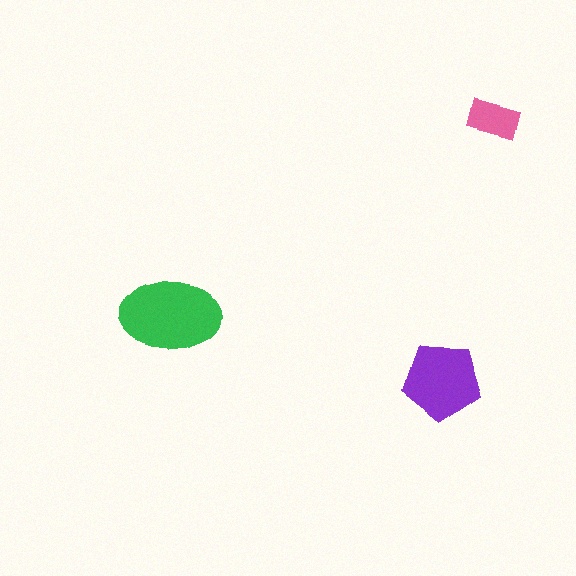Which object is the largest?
The green ellipse.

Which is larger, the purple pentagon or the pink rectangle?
The purple pentagon.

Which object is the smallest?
The pink rectangle.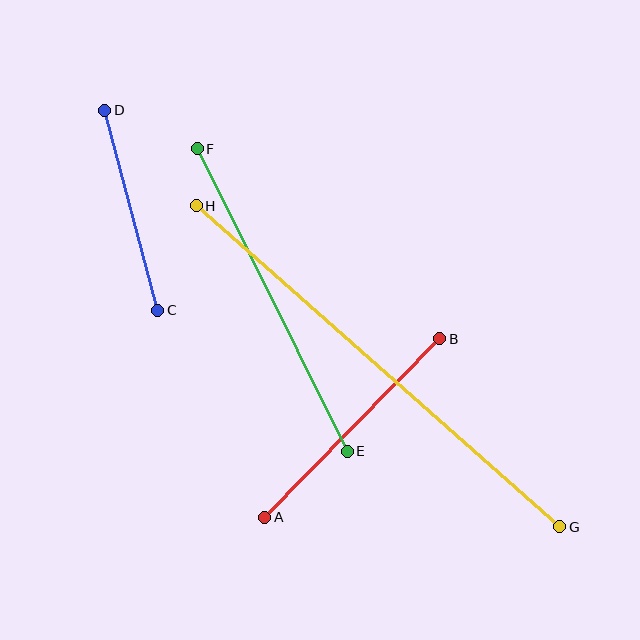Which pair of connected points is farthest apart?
Points G and H are farthest apart.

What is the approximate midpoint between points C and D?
The midpoint is at approximately (131, 210) pixels.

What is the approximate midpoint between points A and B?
The midpoint is at approximately (352, 428) pixels.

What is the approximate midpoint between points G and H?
The midpoint is at approximately (378, 366) pixels.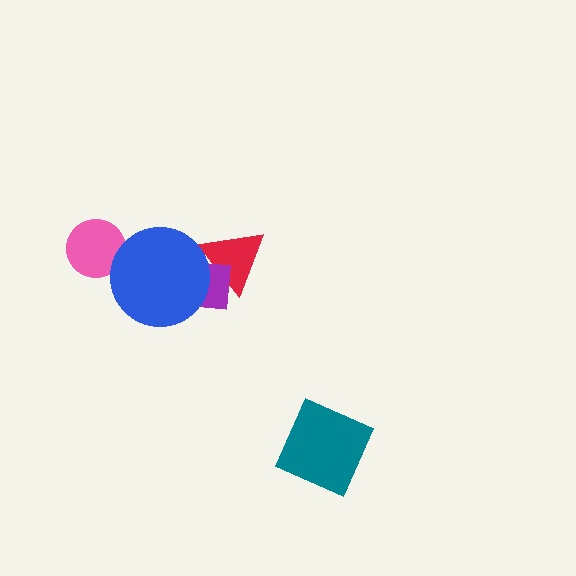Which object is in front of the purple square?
The blue circle is in front of the purple square.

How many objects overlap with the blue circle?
3 objects overlap with the blue circle.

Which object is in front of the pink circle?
The blue circle is in front of the pink circle.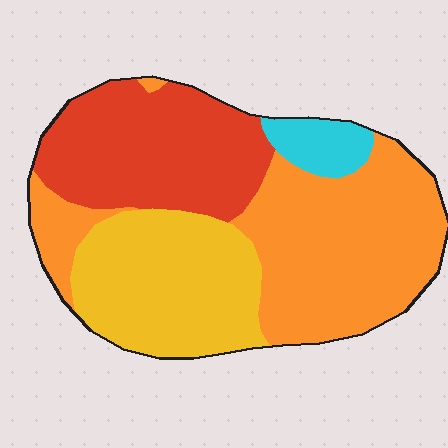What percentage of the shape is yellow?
Yellow takes up about one quarter (1/4) of the shape.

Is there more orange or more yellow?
Orange.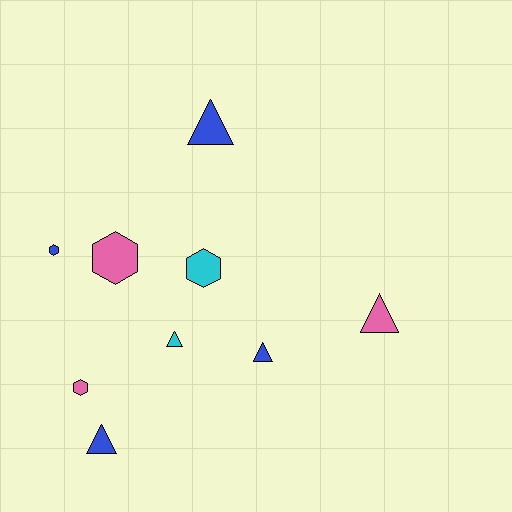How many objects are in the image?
There are 9 objects.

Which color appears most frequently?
Blue, with 4 objects.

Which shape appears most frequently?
Triangle, with 5 objects.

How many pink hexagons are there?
There are 2 pink hexagons.